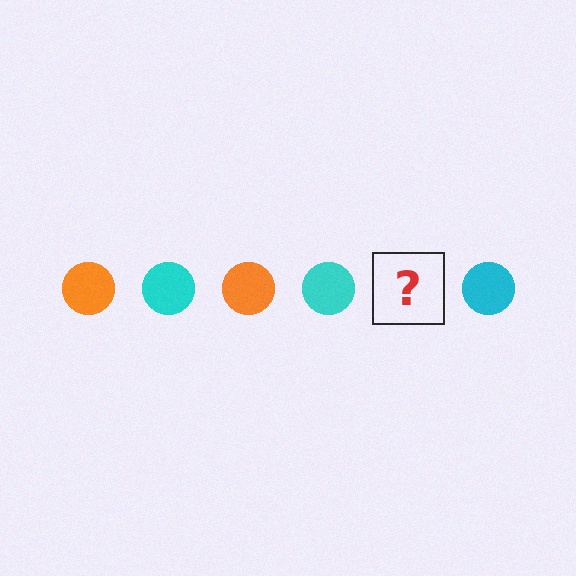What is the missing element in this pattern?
The missing element is an orange circle.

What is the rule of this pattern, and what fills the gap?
The rule is that the pattern cycles through orange, cyan circles. The gap should be filled with an orange circle.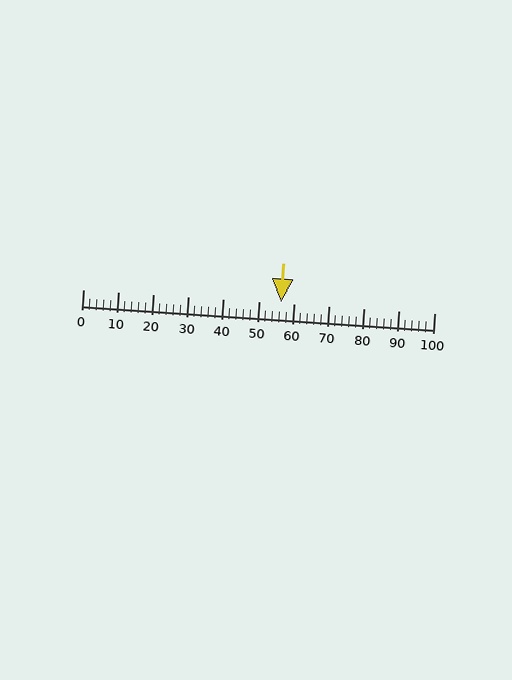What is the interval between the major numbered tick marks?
The major tick marks are spaced 10 units apart.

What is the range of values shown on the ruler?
The ruler shows values from 0 to 100.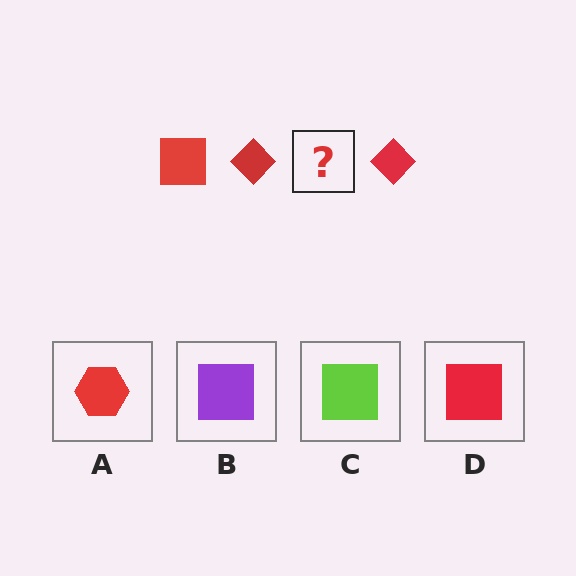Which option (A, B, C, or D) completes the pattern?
D.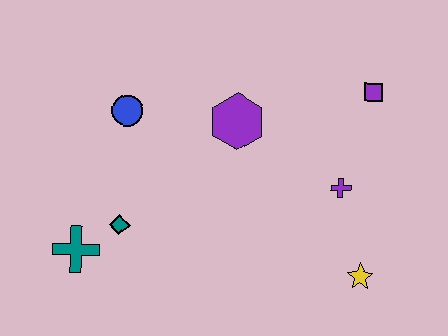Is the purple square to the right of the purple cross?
Yes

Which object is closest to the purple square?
The purple cross is closest to the purple square.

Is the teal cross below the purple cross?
Yes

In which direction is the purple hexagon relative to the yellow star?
The purple hexagon is above the yellow star.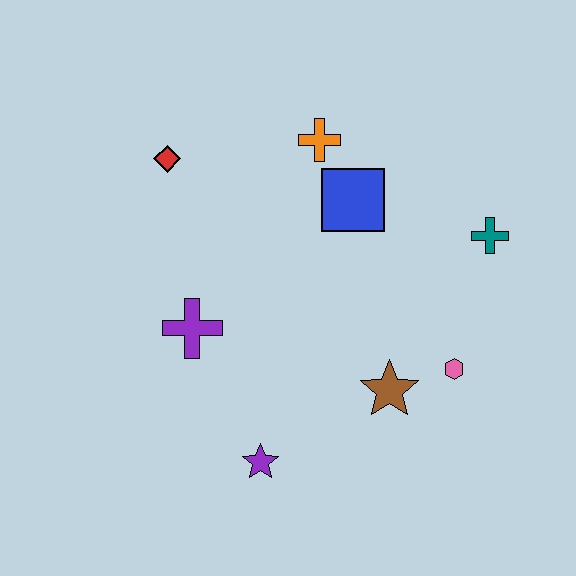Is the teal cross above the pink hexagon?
Yes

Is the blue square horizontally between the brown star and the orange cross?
Yes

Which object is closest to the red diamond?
The orange cross is closest to the red diamond.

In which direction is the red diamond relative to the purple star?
The red diamond is above the purple star.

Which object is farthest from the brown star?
The red diamond is farthest from the brown star.